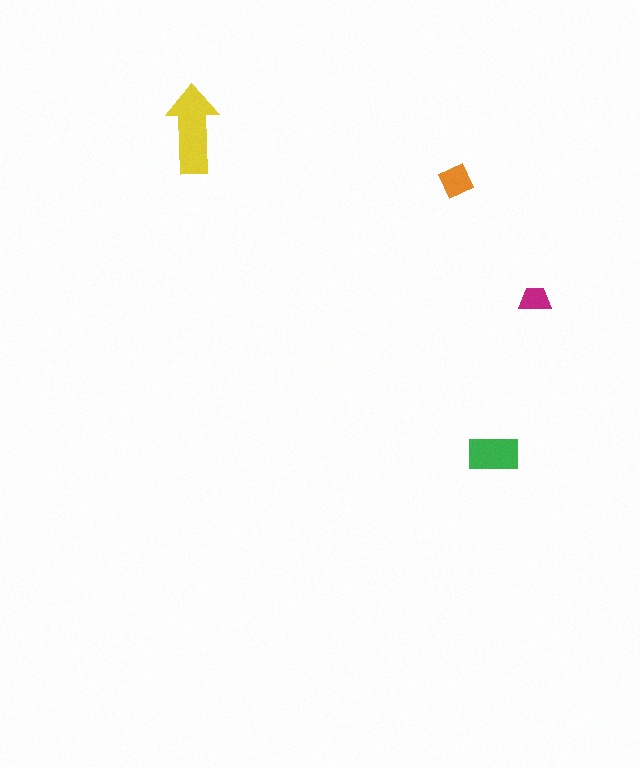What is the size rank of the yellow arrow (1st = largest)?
1st.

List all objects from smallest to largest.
The magenta trapezoid, the orange diamond, the green rectangle, the yellow arrow.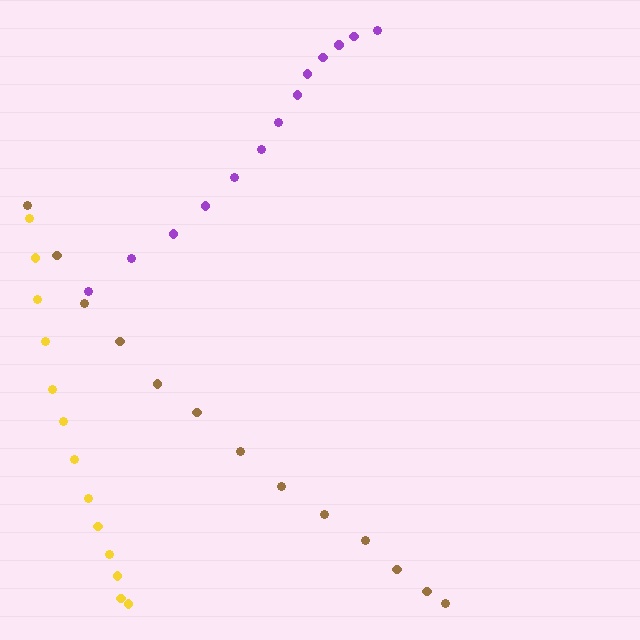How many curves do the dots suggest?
There are 3 distinct paths.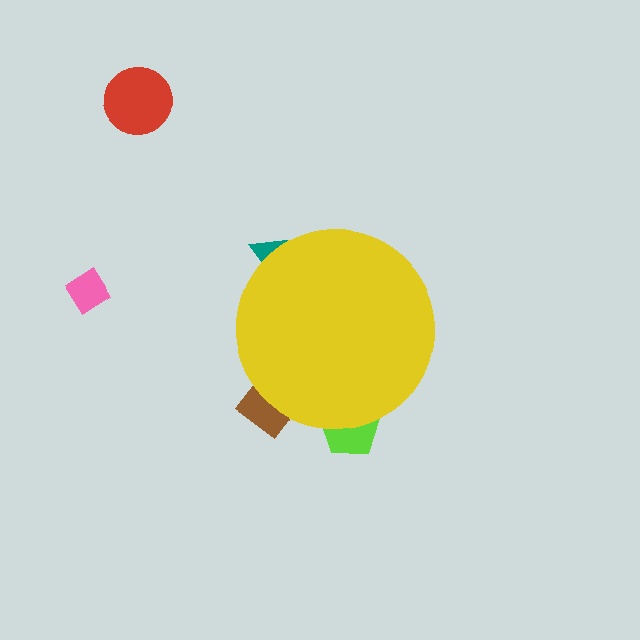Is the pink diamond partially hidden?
No, the pink diamond is fully visible.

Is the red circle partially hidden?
No, the red circle is fully visible.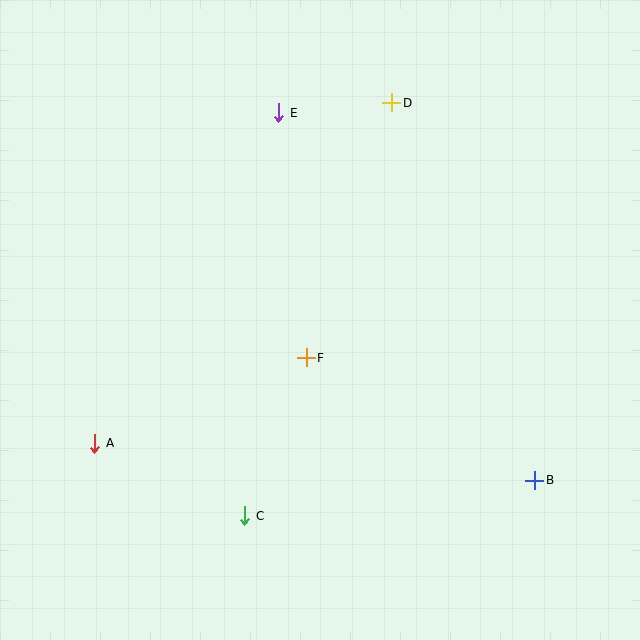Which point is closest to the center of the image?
Point F at (306, 358) is closest to the center.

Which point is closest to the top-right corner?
Point D is closest to the top-right corner.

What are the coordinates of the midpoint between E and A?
The midpoint between E and A is at (187, 278).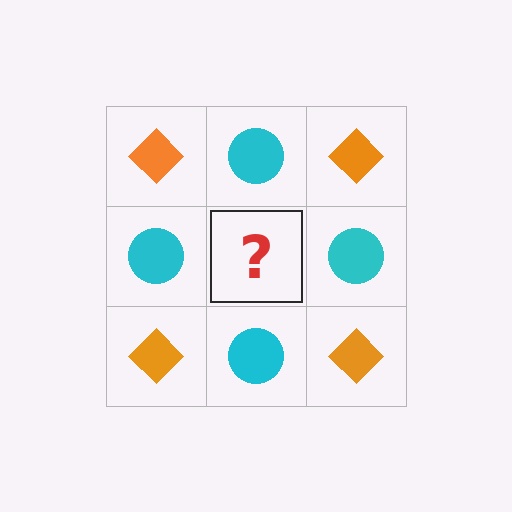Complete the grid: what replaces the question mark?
The question mark should be replaced with an orange diamond.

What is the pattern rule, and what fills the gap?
The rule is that it alternates orange diamond and cyan circle in a checkerboard pattern. The gap should be filled with an orange diamond.